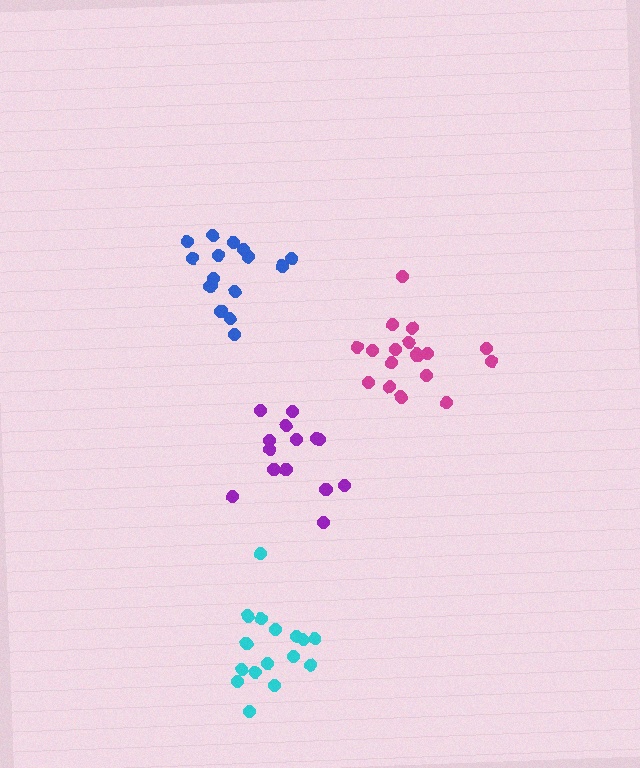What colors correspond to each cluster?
The clusters are colored: blue, purple, cyan, magenta.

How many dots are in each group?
Group 1: 16 dots, Group 2: 14 dots, Group 3: 16 dots, Group 4: 19 dots (65 total).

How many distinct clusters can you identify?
There are 4 distinct clusters.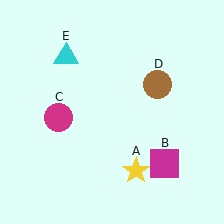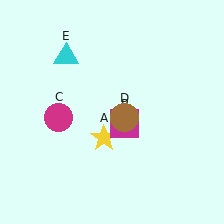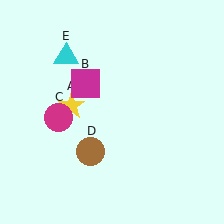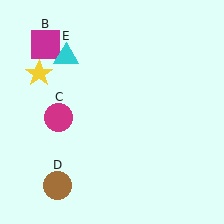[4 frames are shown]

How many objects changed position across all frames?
3 objects changed position: yellow star (object A), magenta square (object B), brown circle (object D).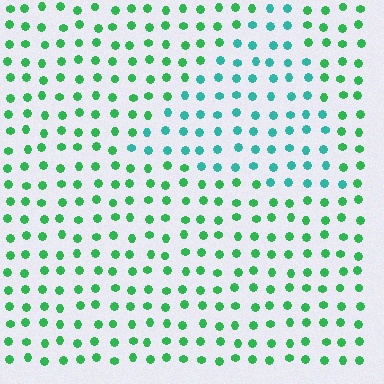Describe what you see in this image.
The image is filled with small green elements in a uniform arrangement. A triangle-shaped region is visible where the elements are tinted to a slightly different hue, forming a subtle color boundary.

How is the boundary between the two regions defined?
The boundary is defined purely by a slight shift in hue (about 37 degrees). Spacing, size, and orientation are identical on both sides.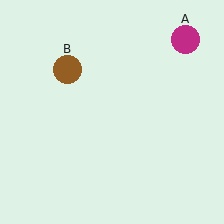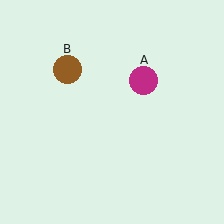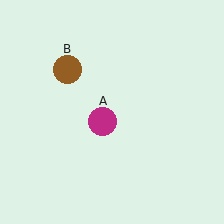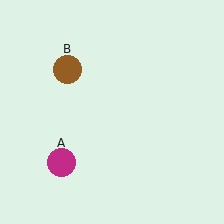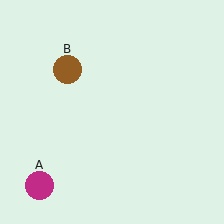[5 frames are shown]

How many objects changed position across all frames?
1 object changed position: magenta circle (object A).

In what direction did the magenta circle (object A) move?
The magenta circle (object A) moved down and to the left.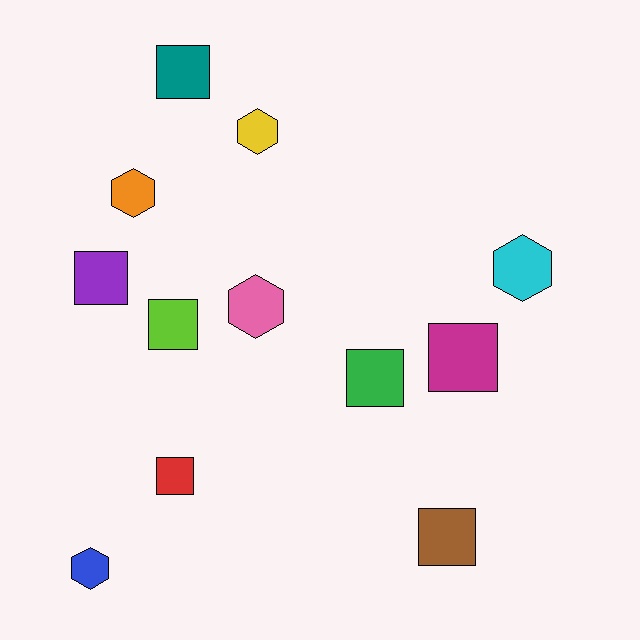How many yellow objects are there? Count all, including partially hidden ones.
There is 1 yellow object.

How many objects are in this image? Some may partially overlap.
There are 12 objects.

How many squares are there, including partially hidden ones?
There are 7 squares.